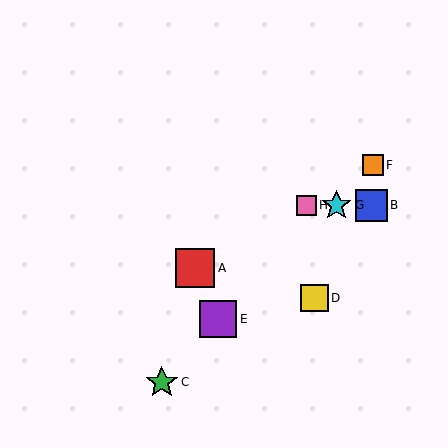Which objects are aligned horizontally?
Objects B, G, H are aligned horizontally.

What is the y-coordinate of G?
Object G is at y≈205.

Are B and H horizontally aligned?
Yes, both are at y≈205.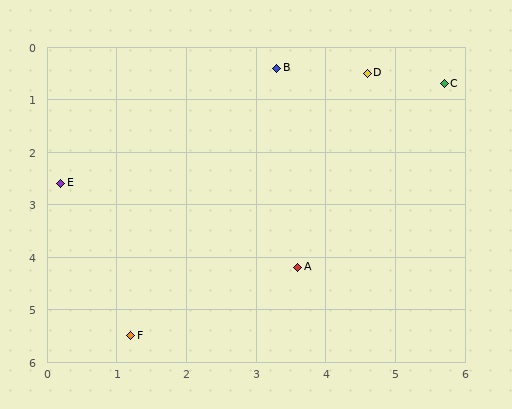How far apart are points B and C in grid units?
Points B and C are about 2.4 grid units apart.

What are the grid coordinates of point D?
Point D is at approximately (4.6, 0.5).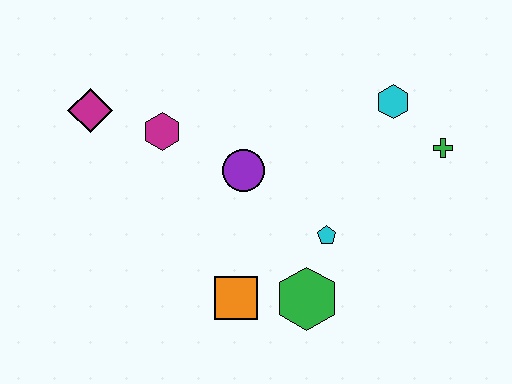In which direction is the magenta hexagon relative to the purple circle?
The magenta hexagon is to the left of the purple circle.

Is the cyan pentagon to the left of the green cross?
Yes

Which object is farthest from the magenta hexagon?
The green cross is farthest from the magenta hexagon.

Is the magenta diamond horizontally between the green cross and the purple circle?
No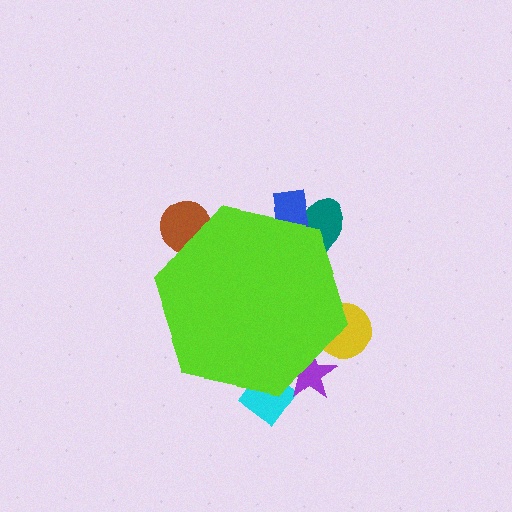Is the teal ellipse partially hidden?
Yes, the teal ellipse is partially hidden behind the lime hexagon.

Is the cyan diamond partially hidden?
Yes, the cyan diamond is partially hidden behind the lime hexagon.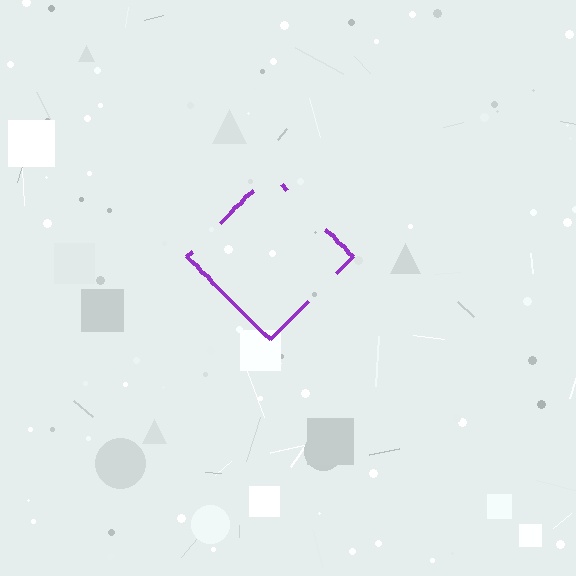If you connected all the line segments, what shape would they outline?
They would outline a diamond.